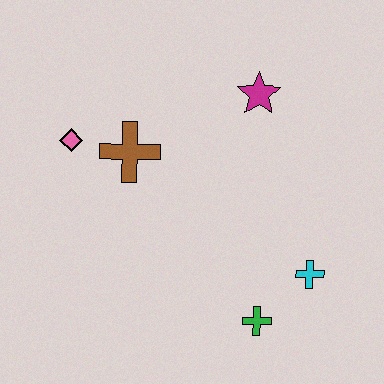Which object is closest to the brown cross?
The pink diamond is closest to the brown cross.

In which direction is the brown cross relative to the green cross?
The brown cross is above the green cross.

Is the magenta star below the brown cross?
No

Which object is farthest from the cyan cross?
The pink diamond is farthest from the cyan cross.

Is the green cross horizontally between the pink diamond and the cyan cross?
Yes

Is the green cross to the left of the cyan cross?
Yes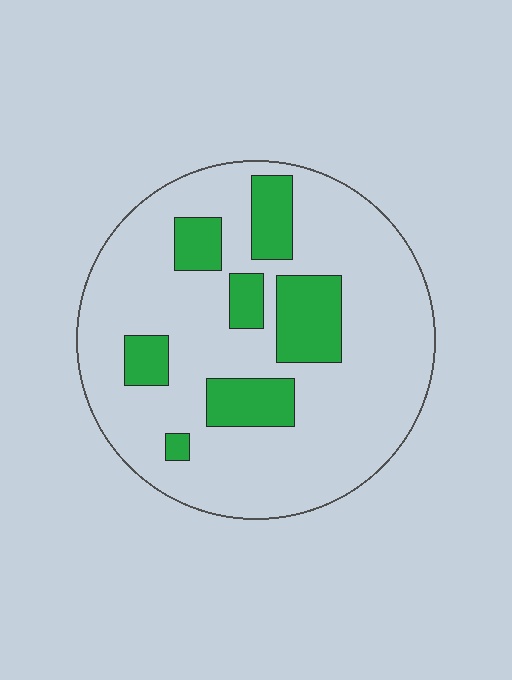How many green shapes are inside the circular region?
7.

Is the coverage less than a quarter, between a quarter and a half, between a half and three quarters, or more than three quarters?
Less than a quarter.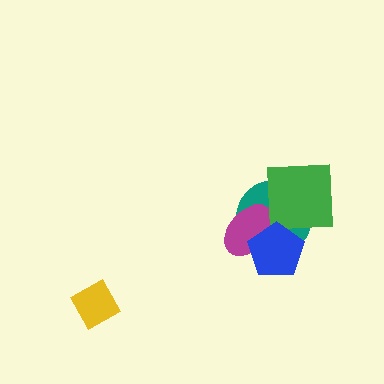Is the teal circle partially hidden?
Yes, it is partially covered by another shape.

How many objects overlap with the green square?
3 objects overlap with the green square.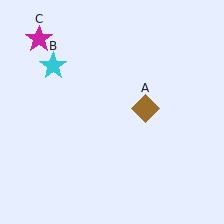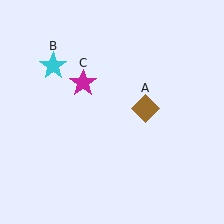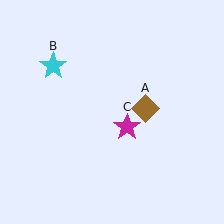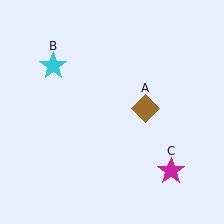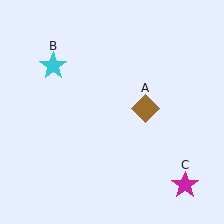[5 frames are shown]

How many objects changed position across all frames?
1 object changed position: magenta star (object C).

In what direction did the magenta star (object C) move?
The magenta star (object C) moved down and to the right.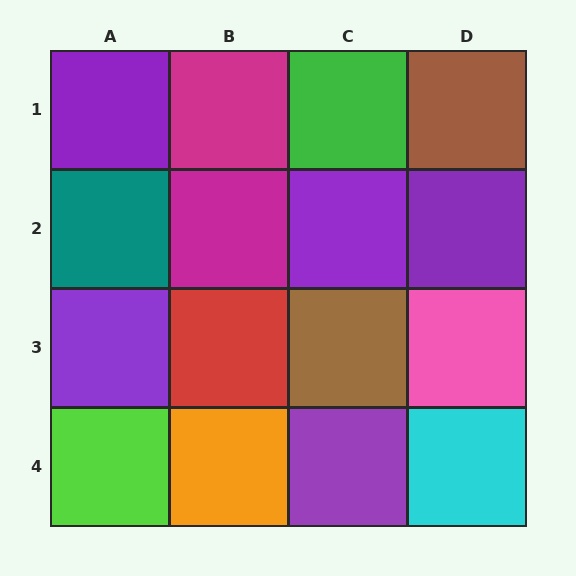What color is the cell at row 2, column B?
Magenta.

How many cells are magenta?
2 cells are magenta.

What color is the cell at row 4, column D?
Cyan.